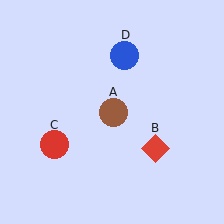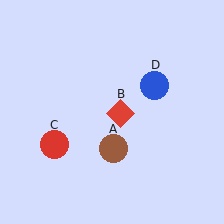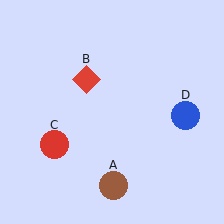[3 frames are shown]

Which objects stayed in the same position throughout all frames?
Red circle (object C) remained stationary.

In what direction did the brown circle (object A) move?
The brown circle (object A) moved down.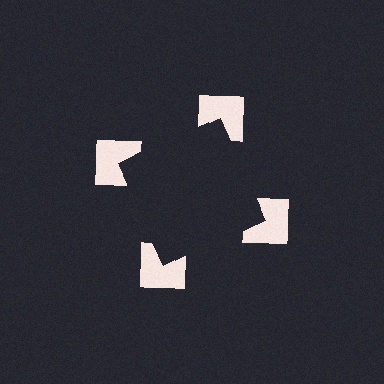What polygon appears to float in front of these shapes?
An illusory square — its edges are inferred from the aligned wedge cuts in the notched squares, not physically drawn.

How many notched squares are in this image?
There are 4 — one at each vertex of the illusory square.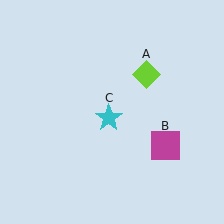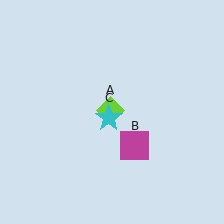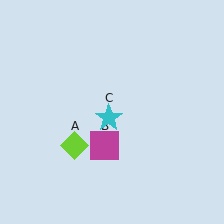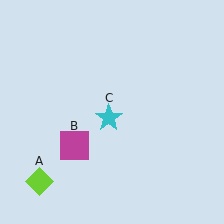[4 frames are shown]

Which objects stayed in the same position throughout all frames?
Cyan star (object C) remained stationary.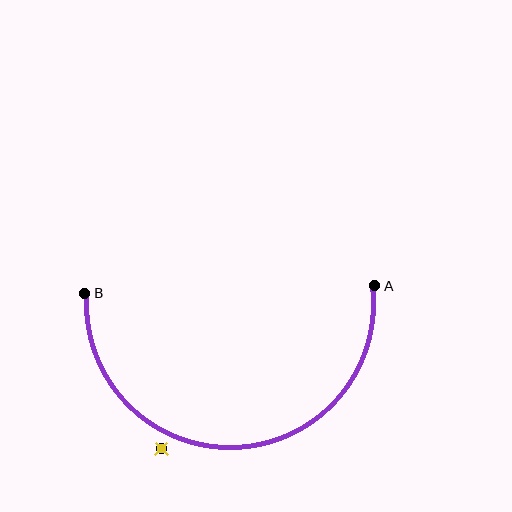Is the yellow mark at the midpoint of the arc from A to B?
No — the yellow mark does not lie on the arc at all. It sits slightly outside the curve.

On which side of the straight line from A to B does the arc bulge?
The arc bulges below the straight line connecting A and B.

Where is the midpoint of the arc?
The arc midpoint is the point on the curve farthest from the straight line joining A and B. It sits below that line.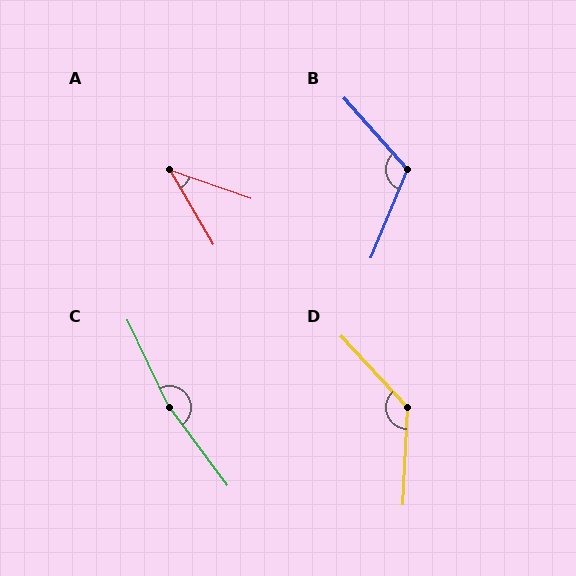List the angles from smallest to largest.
A (41°), B (116°), D (134°), C (169°).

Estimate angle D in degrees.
Approximately 134 degrees.